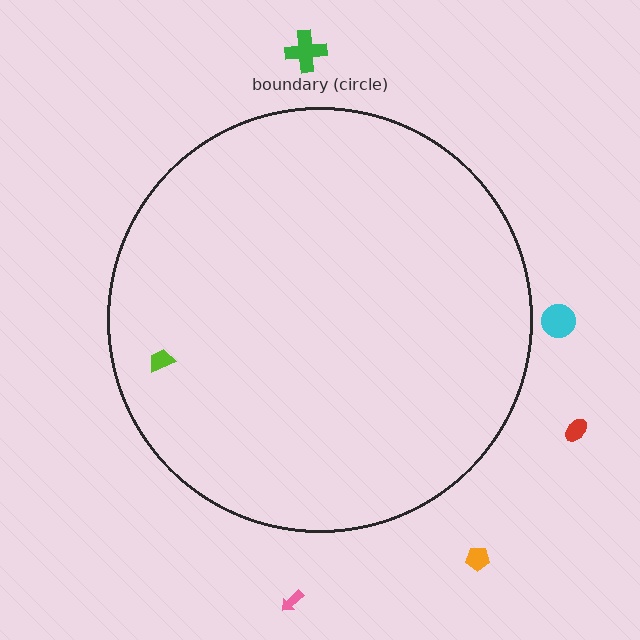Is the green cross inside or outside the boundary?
Outside.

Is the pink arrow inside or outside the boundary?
Outside.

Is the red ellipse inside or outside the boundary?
Outside.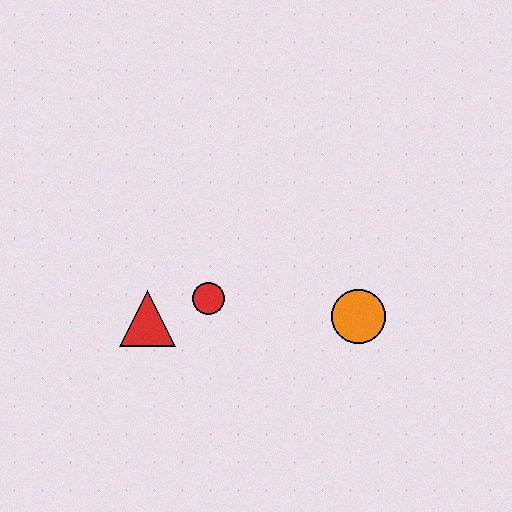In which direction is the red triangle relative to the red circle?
The red triangle is to the left of the red circle.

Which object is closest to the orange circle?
The red circle is closest to the orange circle.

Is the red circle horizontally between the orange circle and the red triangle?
Yes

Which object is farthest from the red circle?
The orange circle is farthest from the red circle.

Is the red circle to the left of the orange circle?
Yes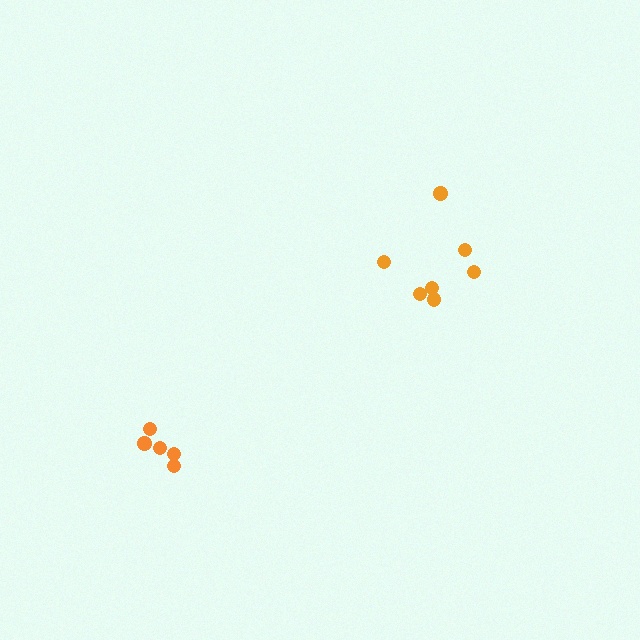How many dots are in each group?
Group 1: 7 dots, Group 2: 5 dots (12 total).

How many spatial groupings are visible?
There are 2 spatial groupings.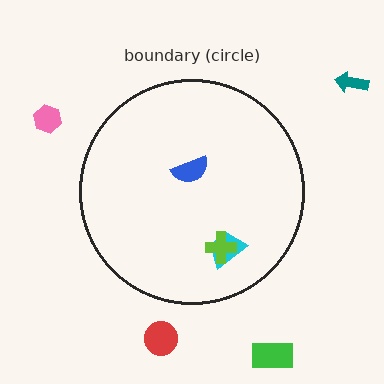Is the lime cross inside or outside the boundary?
Inside.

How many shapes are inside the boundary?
3 inside, 4 outside.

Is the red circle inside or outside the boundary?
Outside.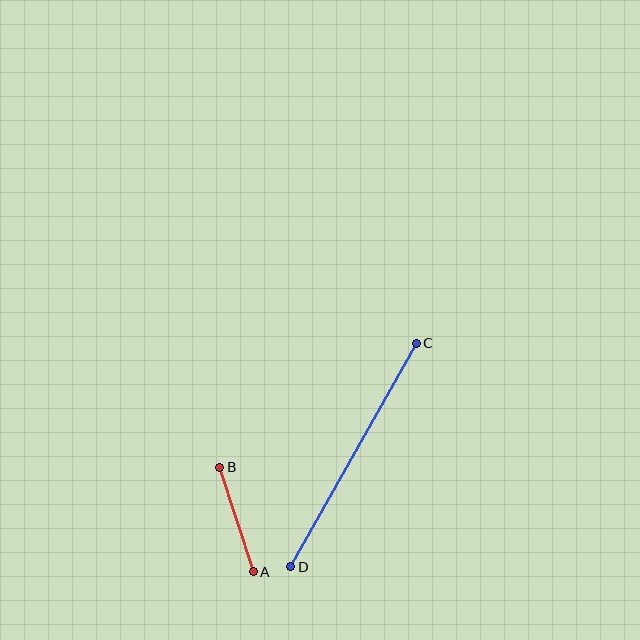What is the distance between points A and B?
The distance is approximately 110 pixels.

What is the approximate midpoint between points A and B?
The midpoint is at approximately (236, 519) pixels.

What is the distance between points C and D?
The distance is approximately 256 pixels.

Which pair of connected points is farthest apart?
Points C and D are farthest apart.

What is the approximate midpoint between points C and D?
The midpoint is at approximately (353, 455) pixels.